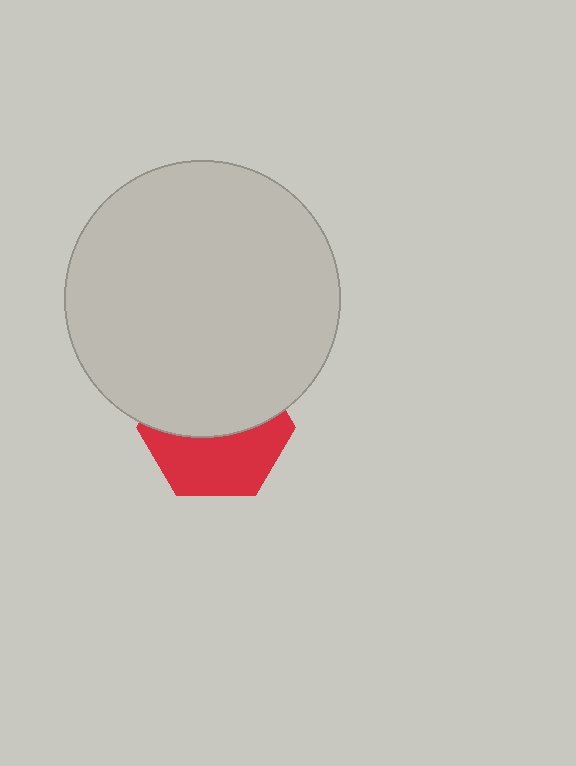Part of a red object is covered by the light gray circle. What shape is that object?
It is a hexagon.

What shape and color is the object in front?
The object in front is a light gray circle.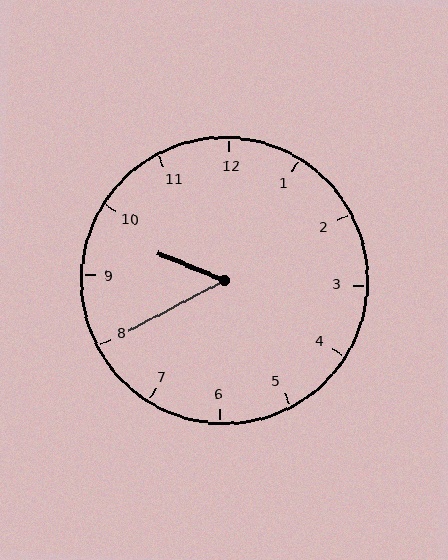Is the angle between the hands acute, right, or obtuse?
It is acute.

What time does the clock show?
9:40.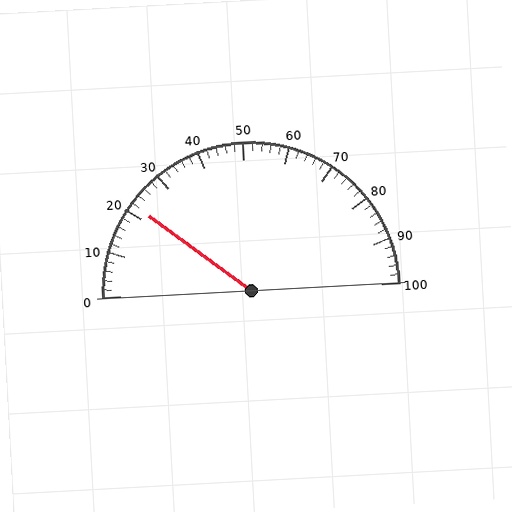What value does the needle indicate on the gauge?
The needle indicates approximately 22.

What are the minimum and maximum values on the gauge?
The gauge ranges from 0 to 100.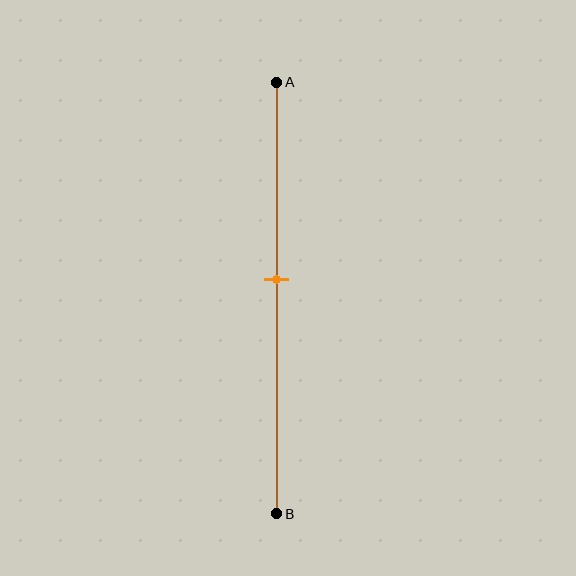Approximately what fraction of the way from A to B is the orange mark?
The orange mark is approximately 45% of the way from A to B.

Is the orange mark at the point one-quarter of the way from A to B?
No, the mark is at about 45% from A, not at the 25% one-quarter point.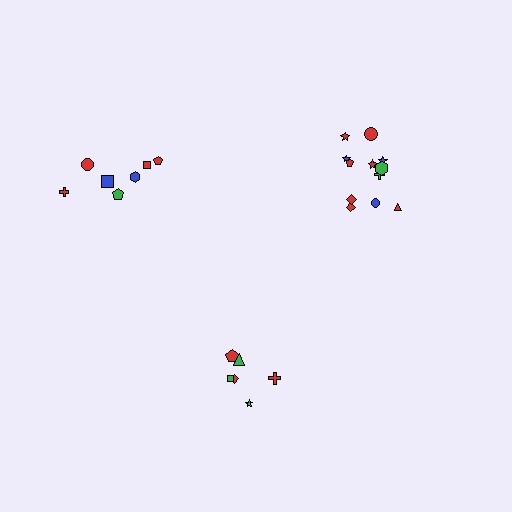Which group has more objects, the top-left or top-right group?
The top-right group.